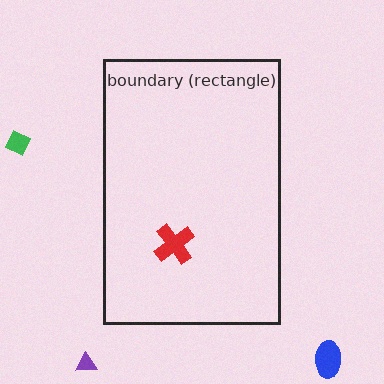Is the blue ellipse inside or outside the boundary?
Outside.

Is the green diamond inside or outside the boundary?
Outside.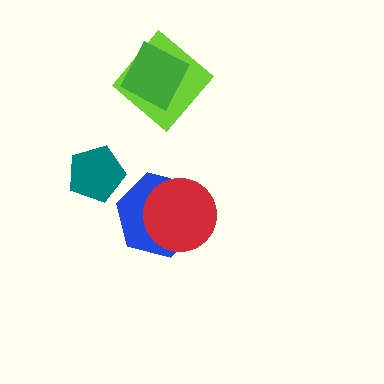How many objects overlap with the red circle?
1 object overlaps with the red circle.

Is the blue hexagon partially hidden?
Yes, it is partially covered by another shape.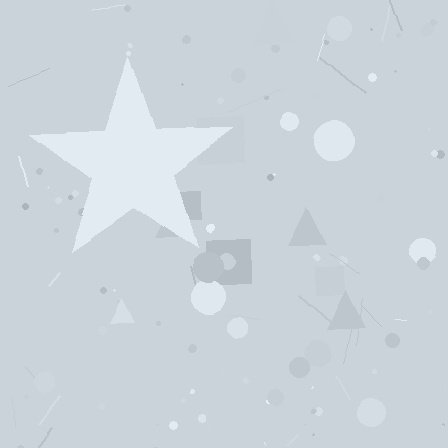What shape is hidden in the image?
A star is hidden in the image.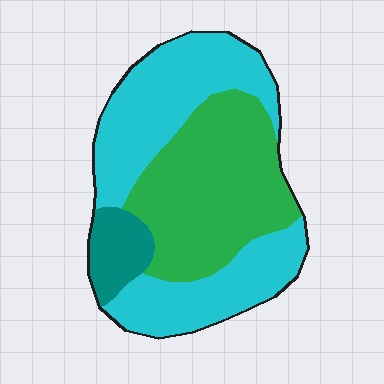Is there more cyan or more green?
Cyan.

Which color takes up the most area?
Cyan, at roughly 50%.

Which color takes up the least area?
Teal, at roughly 10%.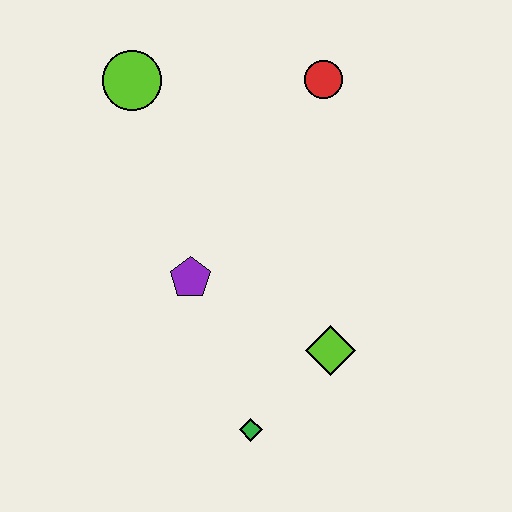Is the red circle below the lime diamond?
No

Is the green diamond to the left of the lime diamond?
Yes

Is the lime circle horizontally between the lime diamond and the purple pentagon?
No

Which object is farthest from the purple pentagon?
The red circle is farthest from the purple pentagon.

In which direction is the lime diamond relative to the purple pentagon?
The lime diamond is to the right of the purple pentagon.